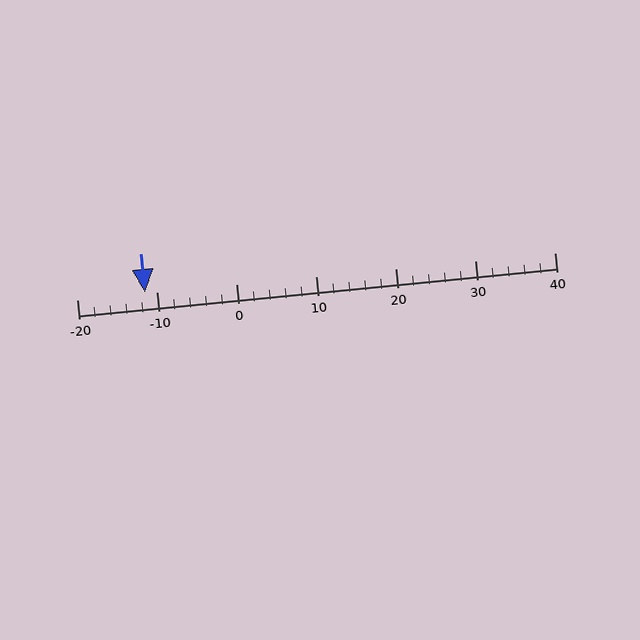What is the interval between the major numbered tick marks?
The major tick marks are spaced 10 units apart.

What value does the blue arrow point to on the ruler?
The blue arrow points to approximately -11.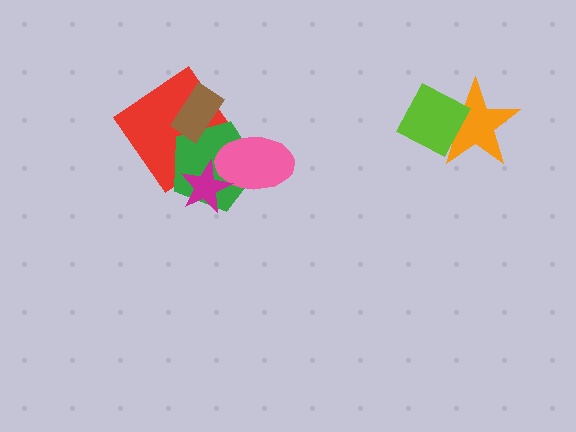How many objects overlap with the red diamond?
3 objects overlap with the red diamond.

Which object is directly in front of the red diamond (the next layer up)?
The green pentagon is directly in front of the red diamond.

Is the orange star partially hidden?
Yes, it is partially covered by another shape.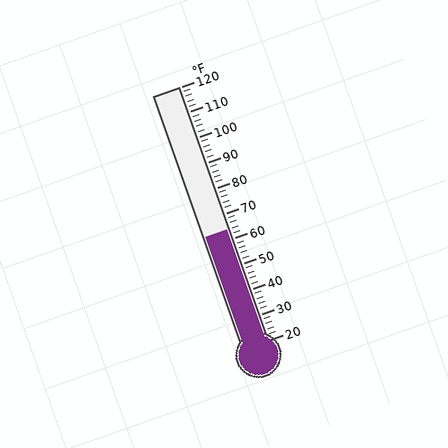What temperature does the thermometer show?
The thermometer shows approximately 64°F.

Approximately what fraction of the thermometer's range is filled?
The thermometer is filled to approximately 45% of its range.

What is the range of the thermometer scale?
The thermometer scale ranges from 20°F to 120°F.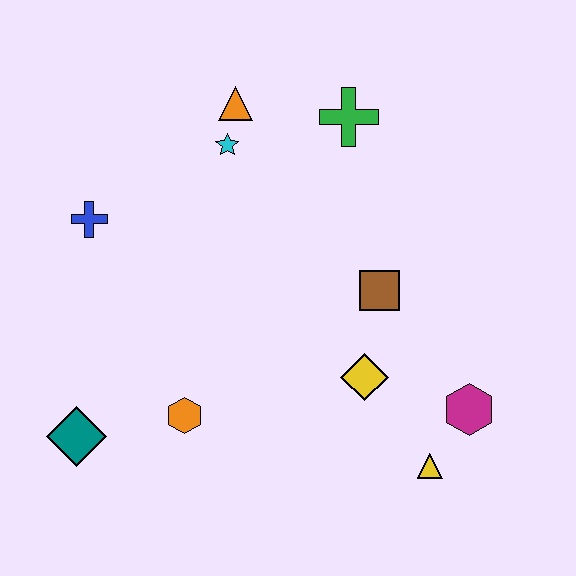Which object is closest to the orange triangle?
The cyan star is closest to the orange triangle.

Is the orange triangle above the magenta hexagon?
Yes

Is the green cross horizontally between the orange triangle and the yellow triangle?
Yes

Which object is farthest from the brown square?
The teal diamond is farthest from the brown square.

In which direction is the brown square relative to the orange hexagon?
The brown square is to the right of the orange hexagon.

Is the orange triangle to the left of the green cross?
Yes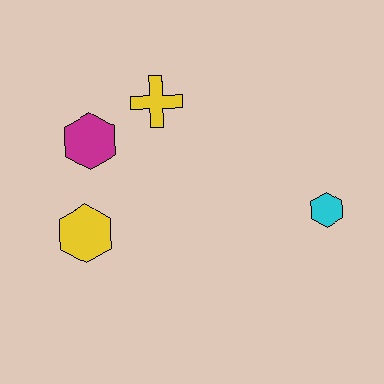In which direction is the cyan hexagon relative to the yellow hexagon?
The cyan hexagon is to the right of the yellow hexagon.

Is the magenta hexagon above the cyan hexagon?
Yes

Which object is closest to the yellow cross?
The magenta hexagon is closest to the yellow cross.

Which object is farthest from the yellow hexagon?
The cyan hexagon is farthest from the yellow hexagon.